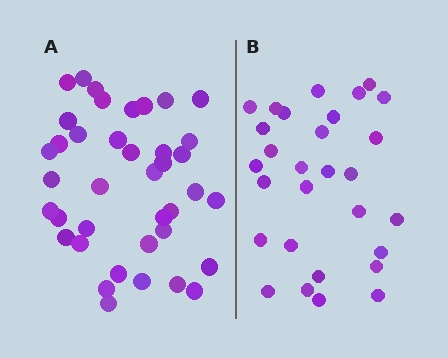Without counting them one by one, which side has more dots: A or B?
Region A (the left region) has more dots.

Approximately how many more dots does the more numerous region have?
Region A has roughly 10 or so more dots than region B.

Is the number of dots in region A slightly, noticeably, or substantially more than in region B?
Region A has noticeably more, but not dramatically so. The ratio is roughly 1.3 to 1.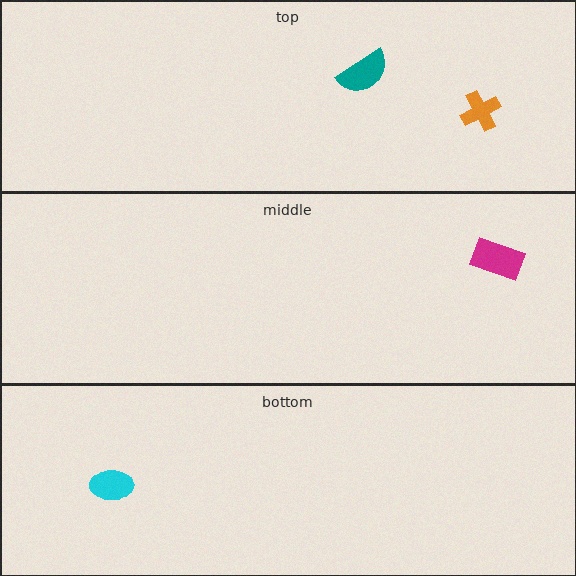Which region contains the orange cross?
The top region.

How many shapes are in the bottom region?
1.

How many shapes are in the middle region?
1.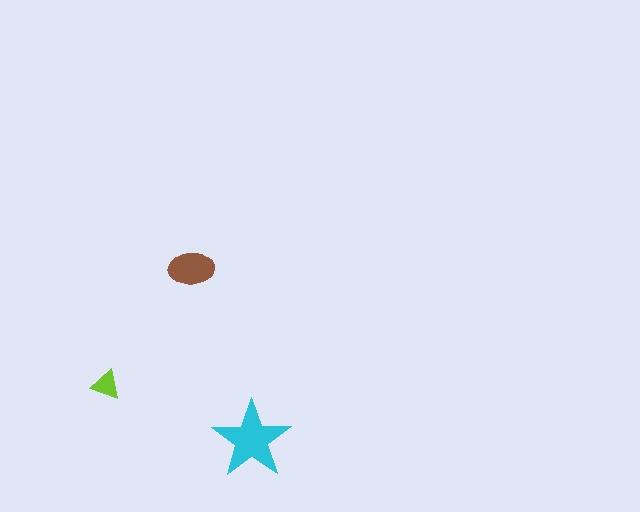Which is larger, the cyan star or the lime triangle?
The cyan star.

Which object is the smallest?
The lime triangle.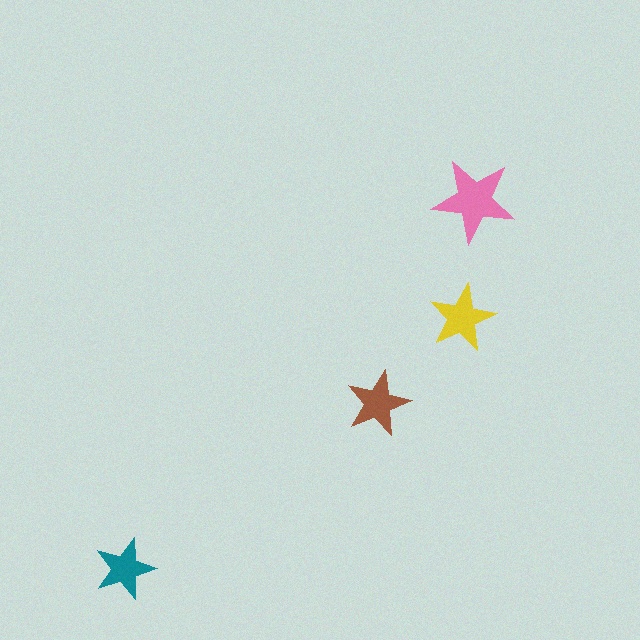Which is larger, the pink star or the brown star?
The pink one.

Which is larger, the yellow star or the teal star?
The yellow one.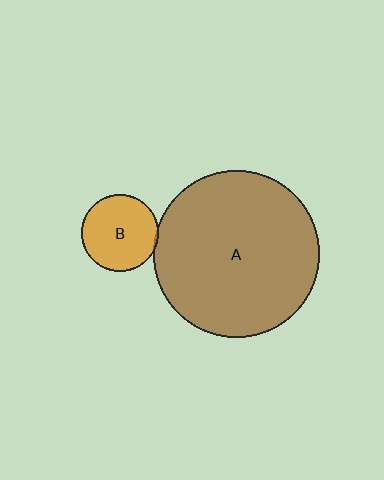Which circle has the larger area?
Circle A (brown).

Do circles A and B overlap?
Yes.